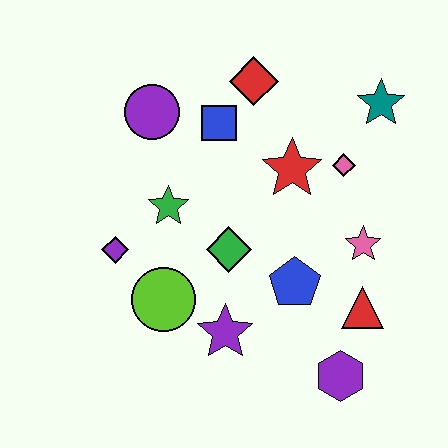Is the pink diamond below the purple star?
No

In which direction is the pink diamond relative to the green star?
The pink diamond is to the right of the green star.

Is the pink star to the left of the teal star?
Yes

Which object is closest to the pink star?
The red triangle is closest to the pink star.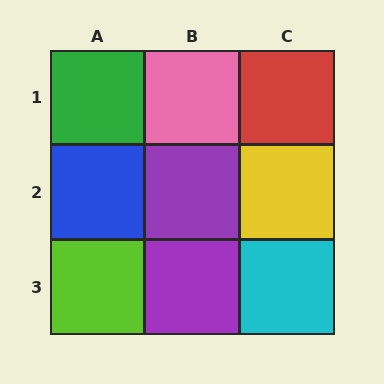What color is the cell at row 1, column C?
Red.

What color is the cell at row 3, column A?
Lime.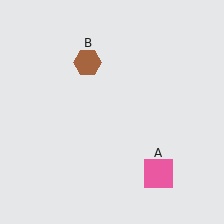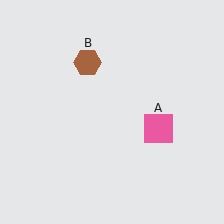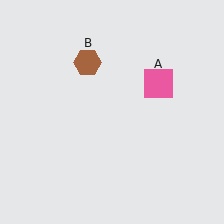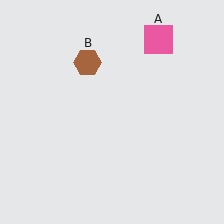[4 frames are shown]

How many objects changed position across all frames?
1 object changed position: pink square (object A).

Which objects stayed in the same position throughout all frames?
Brown hexagon (object B) remained stationary.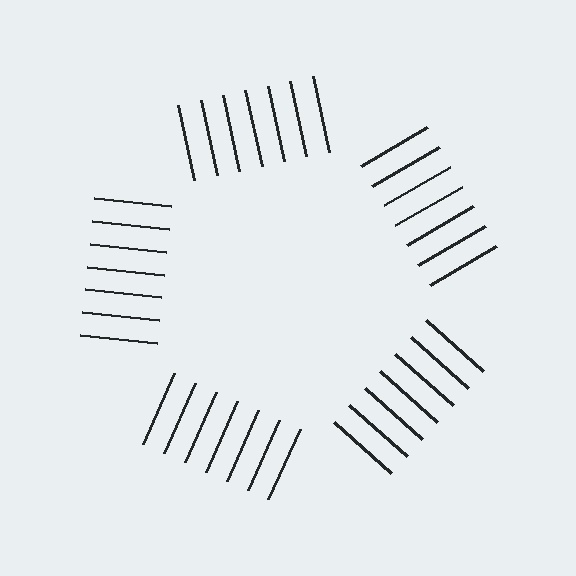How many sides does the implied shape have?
5 sides — the line-ends trace a pentagon.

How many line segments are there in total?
35 — 7 along each of the 5 edges.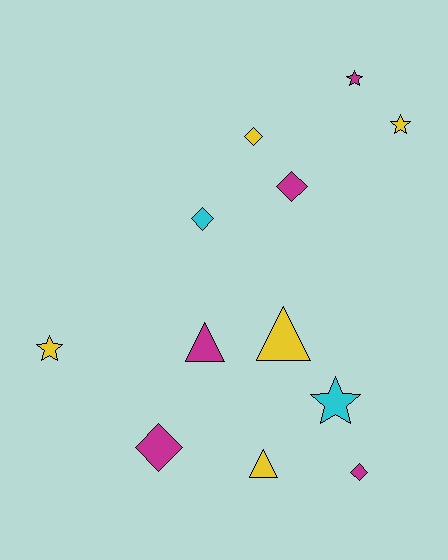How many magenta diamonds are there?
There are 3 magenta diamonds.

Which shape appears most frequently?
Diamond, with 5 objects.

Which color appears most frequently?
Yellow, with 5 objects.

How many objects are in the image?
There are 12 objects.